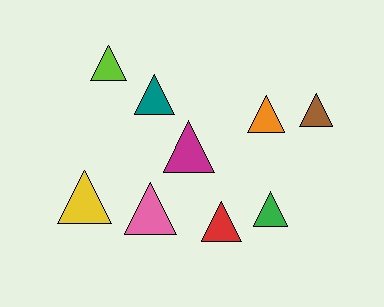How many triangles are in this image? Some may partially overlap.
There are 9 triangles.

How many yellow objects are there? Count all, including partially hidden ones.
There is 1 yellow object.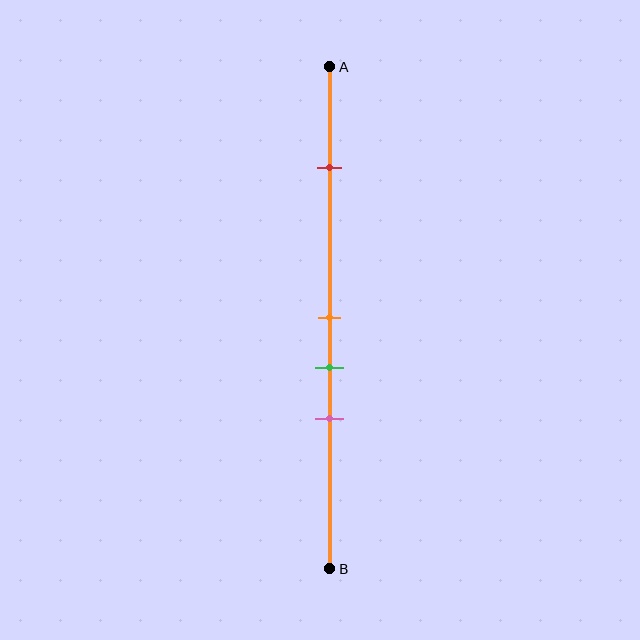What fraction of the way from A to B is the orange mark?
The orange mark is approximately 50% (0.5) of the way from A to B.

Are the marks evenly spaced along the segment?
No, the marks are not evenly spaced.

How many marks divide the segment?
There are 4 marks dividing the segment.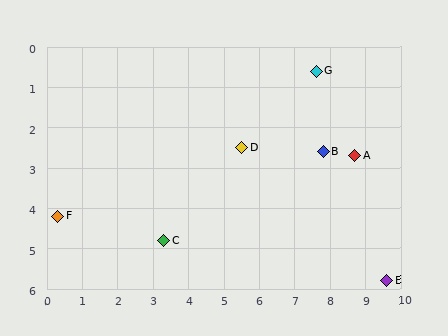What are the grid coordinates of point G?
Point G is at approximately (7.6, 0.6).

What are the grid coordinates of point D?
Point D is at approximately (5.5, 2.5).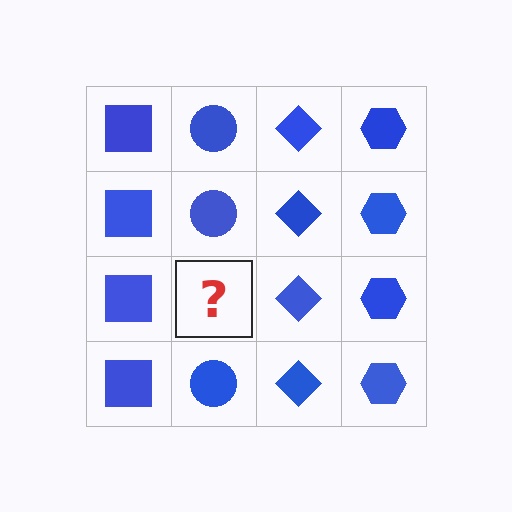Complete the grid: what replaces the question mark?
The question mark should be replaced with a blue circle.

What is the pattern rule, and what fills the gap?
The rule is that each column has a consistent shape. The gap should be filled with a blue circle.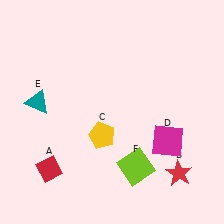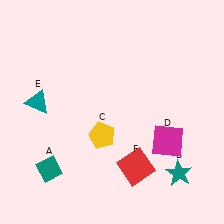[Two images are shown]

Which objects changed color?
A changed from red to teal. B changed from red to teal. F changed from lime to red.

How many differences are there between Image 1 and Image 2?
There are 3 differences between the two images.